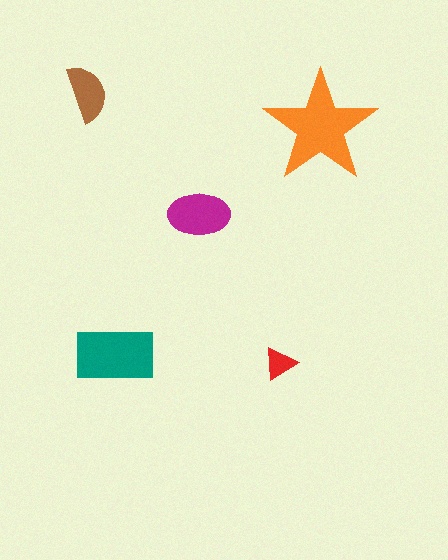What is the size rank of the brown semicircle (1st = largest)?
4th.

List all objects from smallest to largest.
The red triangle, the brown semicircle, the magenta ellipse, the teal rectangle, the orange star.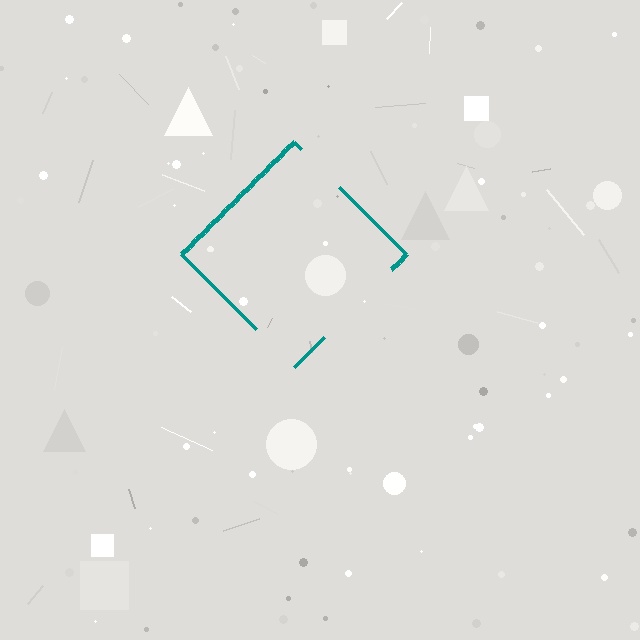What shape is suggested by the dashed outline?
The dashed outline suggests a diamond.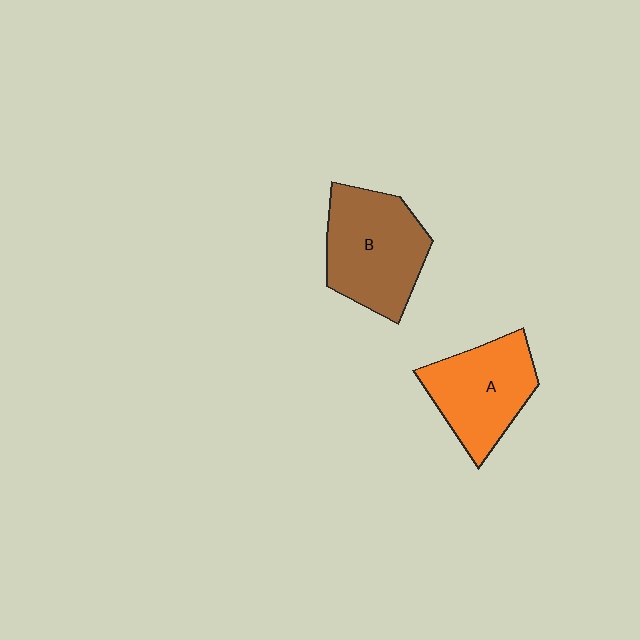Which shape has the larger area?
Shape B (brown).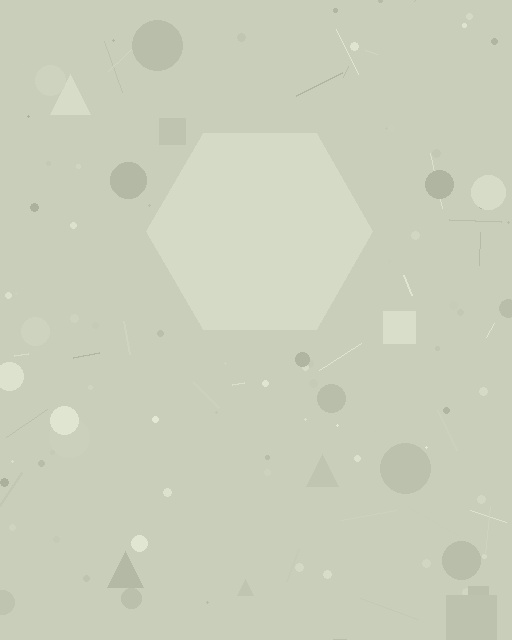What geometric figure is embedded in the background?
A hexagon is embedded in the background.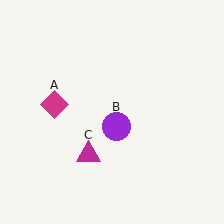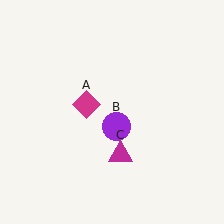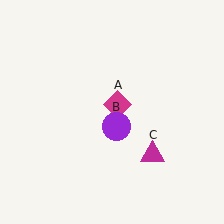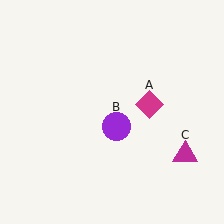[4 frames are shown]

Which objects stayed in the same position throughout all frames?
Purple circle (object B) remained stationary.